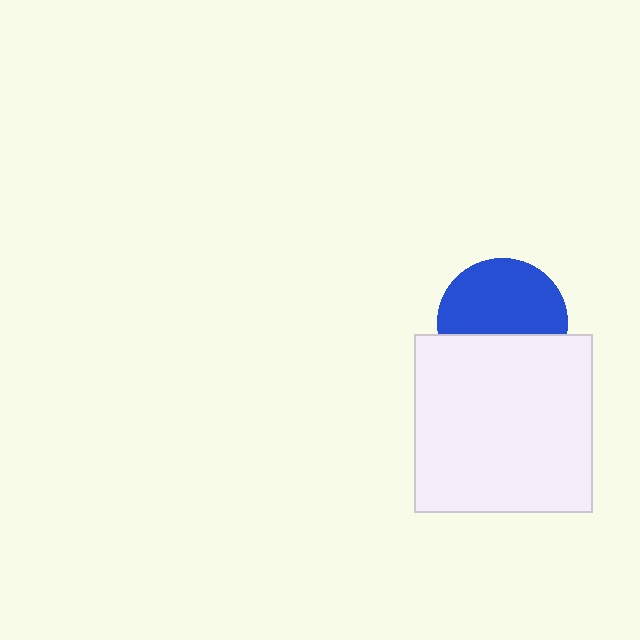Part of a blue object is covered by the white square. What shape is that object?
It is a circle.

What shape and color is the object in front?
The object in front is a white square.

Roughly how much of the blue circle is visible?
About half of it is visible (roughly 60%).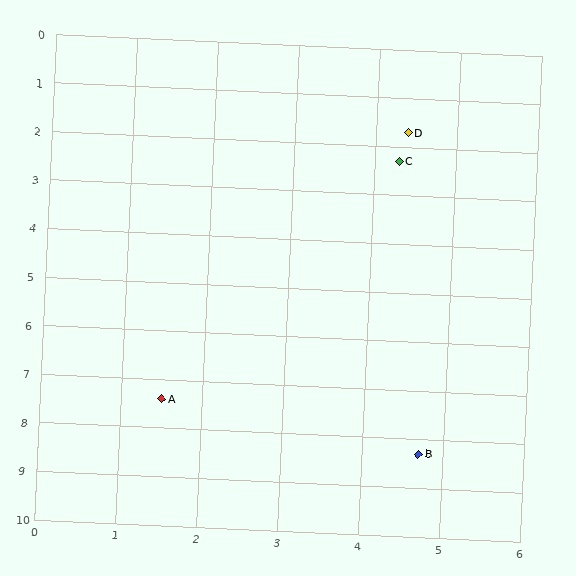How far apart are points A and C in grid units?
Points A and C are about 5.8 grid units apart.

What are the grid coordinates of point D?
Point D is at approximately (4.4, 1.7).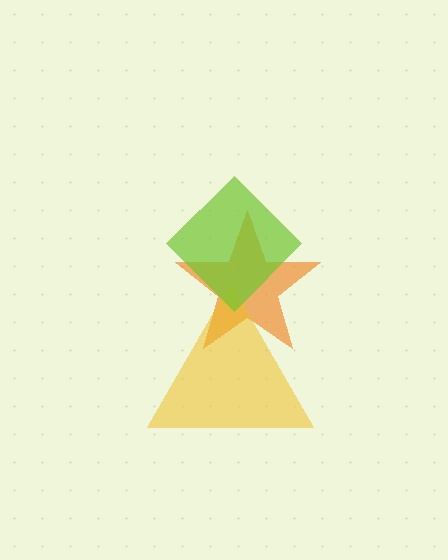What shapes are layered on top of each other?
The layered shapes are: an orange star, a yellow triangle, a lime diamond.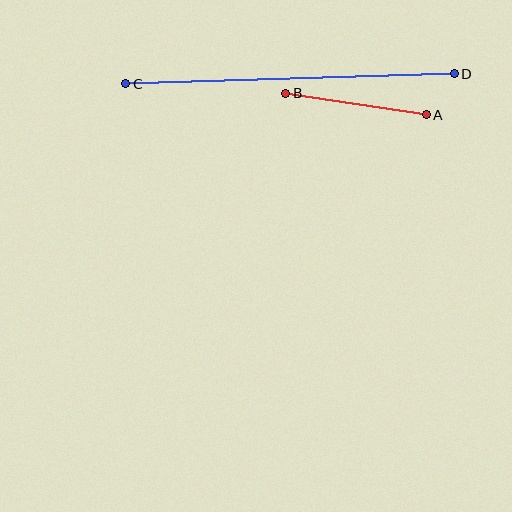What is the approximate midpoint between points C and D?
The midpoint is at approximately (290, 79) pixels.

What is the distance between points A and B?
The distance is approximately 142 pixels.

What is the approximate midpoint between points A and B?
The midpoint is at approximately (356, 104) pixels.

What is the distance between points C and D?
The distance is approximately 328 pixels.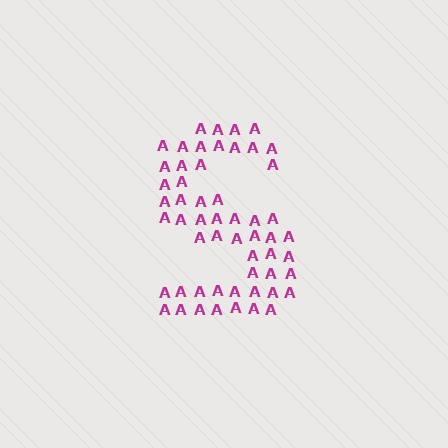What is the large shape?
The large shape is the letter S.